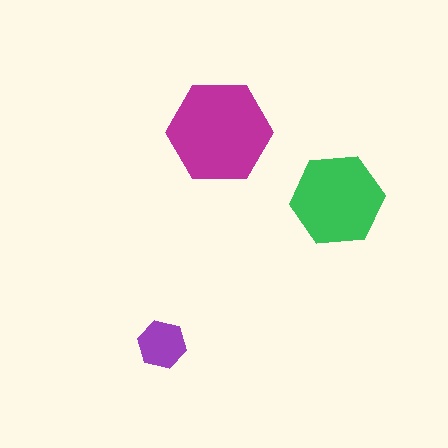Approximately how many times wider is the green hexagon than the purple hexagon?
About 2 times wider.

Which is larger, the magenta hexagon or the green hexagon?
The magenta one.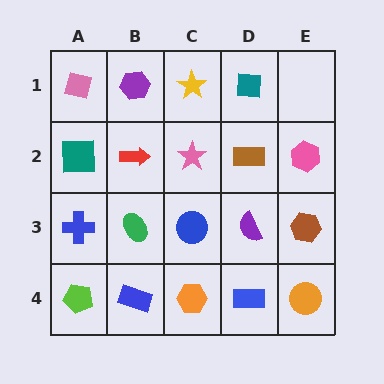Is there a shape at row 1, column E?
No, that cell is empty.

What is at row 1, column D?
A teal square.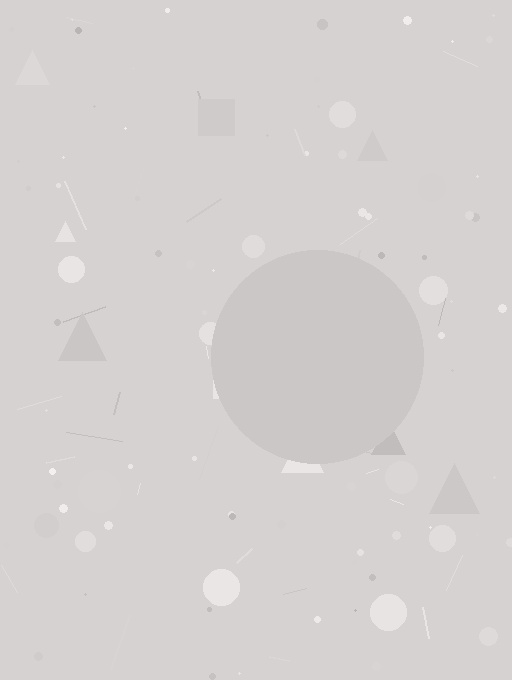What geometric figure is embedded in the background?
A circle is embedded in the background.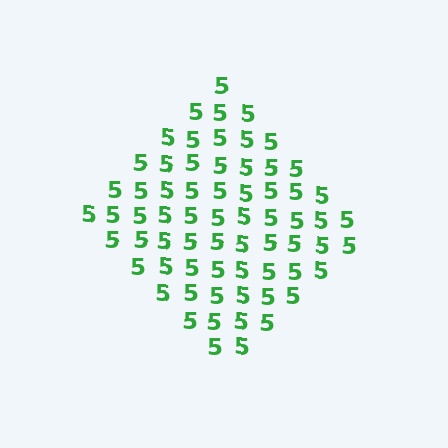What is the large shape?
The large shape is a diamond.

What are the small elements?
The small elements are digit 5's.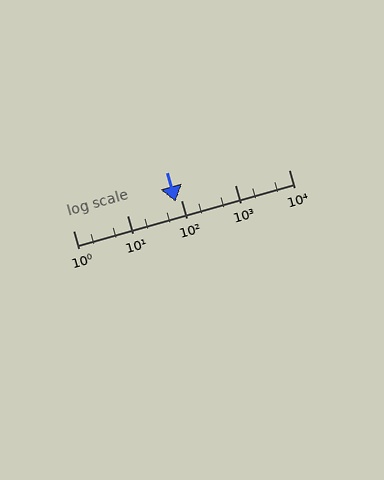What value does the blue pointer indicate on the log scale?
The pointer indicates approximately 80.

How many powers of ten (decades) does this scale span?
The scale spans 4 decades, from 1 to 10000.